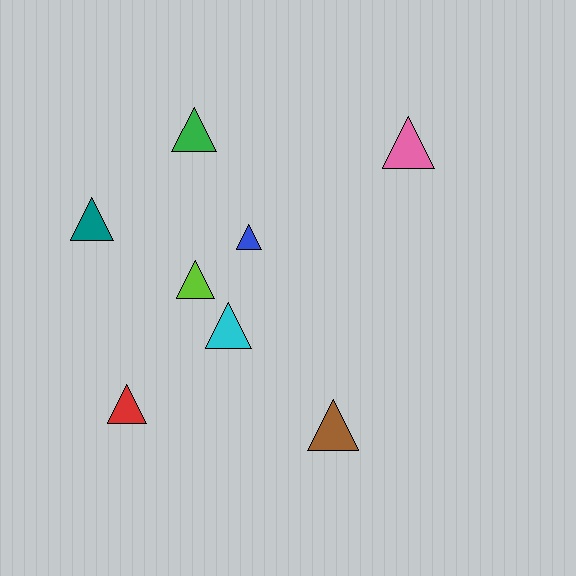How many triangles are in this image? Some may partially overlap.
There are 8 triangles.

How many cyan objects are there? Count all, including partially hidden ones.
There is 1 cyan object.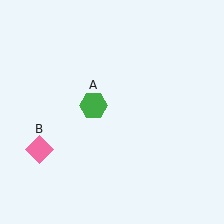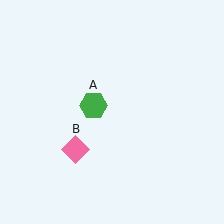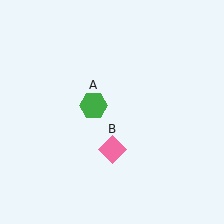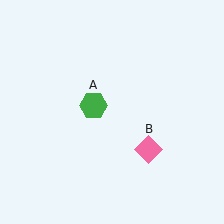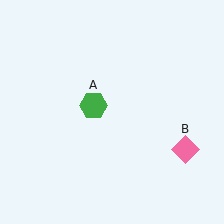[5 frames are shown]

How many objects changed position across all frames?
1 object changed position: pink diamond (object B).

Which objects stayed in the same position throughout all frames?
Green hexagon (object A) remained stationary.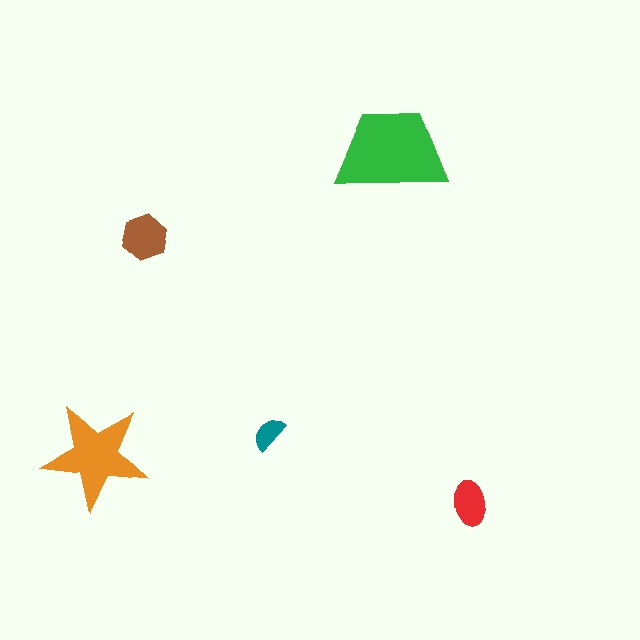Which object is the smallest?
The teal semicircle.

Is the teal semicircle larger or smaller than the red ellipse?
Smaller.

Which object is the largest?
The green trapezoid.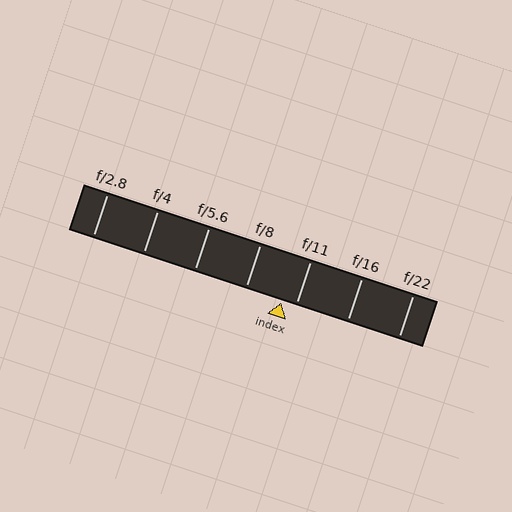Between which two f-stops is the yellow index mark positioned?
The index mark is between f/8 and f/11.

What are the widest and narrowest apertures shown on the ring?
The widest aperture shown is f/2.8 and the narrowest is f/22.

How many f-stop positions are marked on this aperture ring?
There are 7 f-stop positions marked.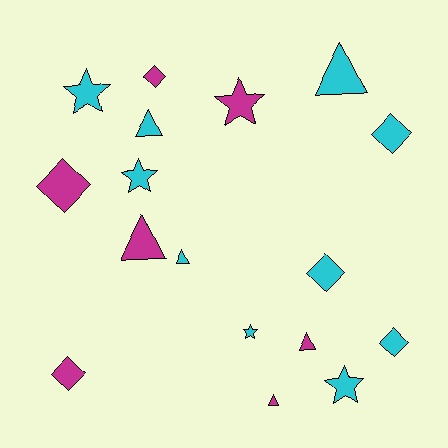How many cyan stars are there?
There are 4 cyan stars.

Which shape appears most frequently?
Triangle, with 6 objects.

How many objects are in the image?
There are 17 objects.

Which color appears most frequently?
Cyan, with 10 objects.